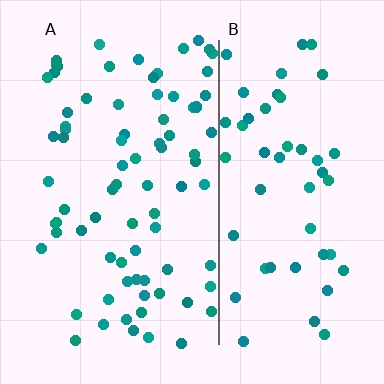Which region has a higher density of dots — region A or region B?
A (the left).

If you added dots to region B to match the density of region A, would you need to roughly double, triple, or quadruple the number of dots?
Approximately double.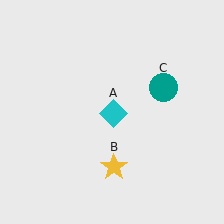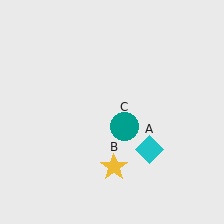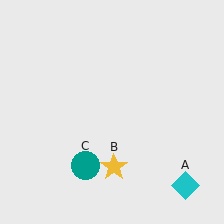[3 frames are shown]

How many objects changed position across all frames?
2 objects changed position: cyan diamond (object A), teal circle (object C).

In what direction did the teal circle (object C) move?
The teal circle (object C) moved down and to the left.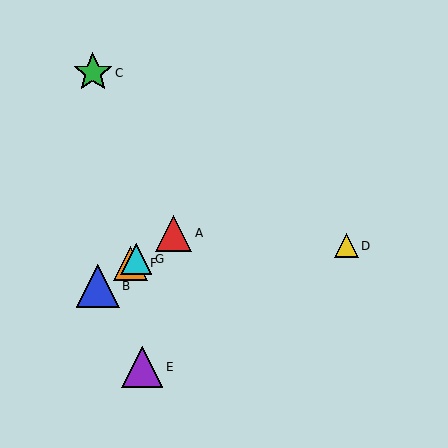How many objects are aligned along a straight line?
4 objects (A, B, F, G) are aligned along a straight line.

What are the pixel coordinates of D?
Object D is at (346, 246).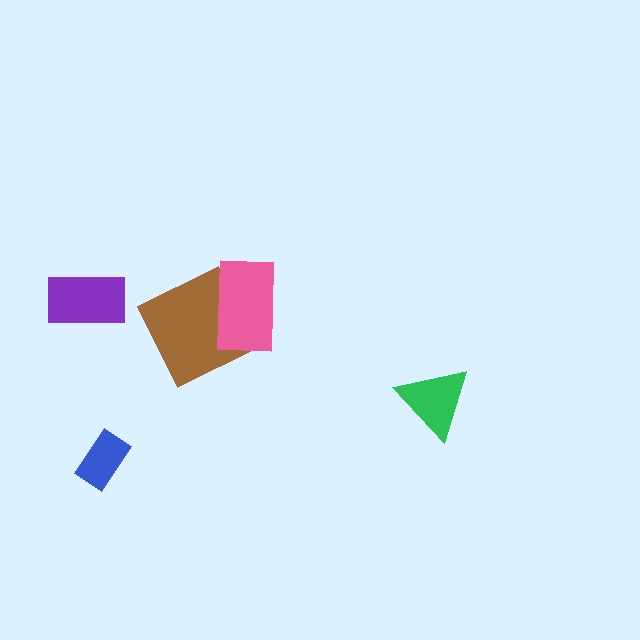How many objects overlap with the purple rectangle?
0 objects overlap with the purple rectangle.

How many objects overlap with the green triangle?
0 objects overlap with the green triangle.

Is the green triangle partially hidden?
No, no other shape covers it.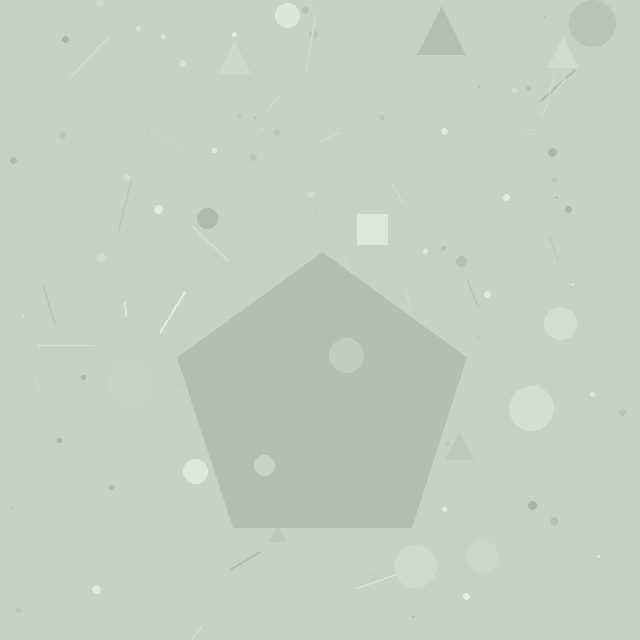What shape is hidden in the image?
A pentagon is hidden in the image.